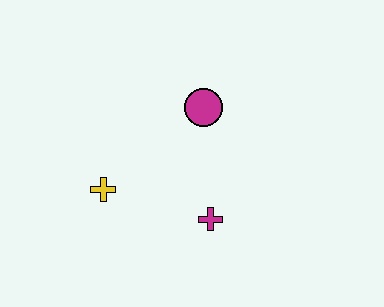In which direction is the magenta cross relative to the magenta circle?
The magenta cross is below the magenta circle.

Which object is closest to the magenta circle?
The magenta cross is closest to the magenta circle.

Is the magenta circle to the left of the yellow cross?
No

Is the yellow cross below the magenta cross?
No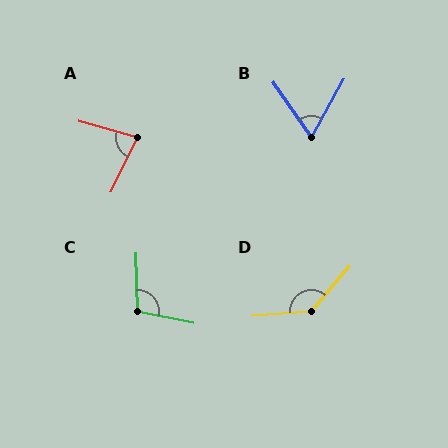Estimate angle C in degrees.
Approximately 103 degrees.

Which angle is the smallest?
B, at approximately 64 degrees.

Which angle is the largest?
D, at approximately 135 degrees.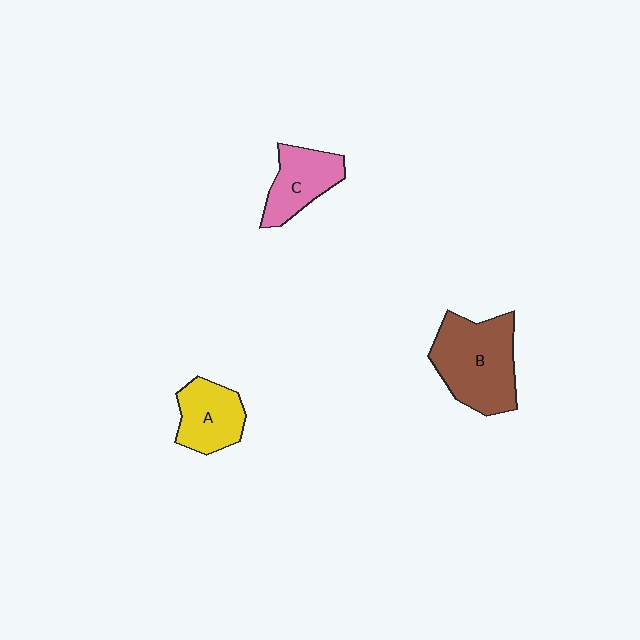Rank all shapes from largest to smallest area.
From largest to smallest: B (brown), A (yellow), C (pink).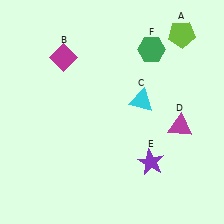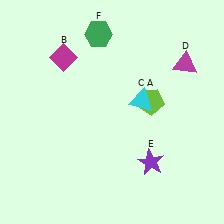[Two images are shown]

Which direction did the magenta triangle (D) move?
The magenta triangle (D) moved up.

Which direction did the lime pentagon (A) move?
The lime pentagon (A) moved down.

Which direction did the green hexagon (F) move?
The green hexagon (F) moved left.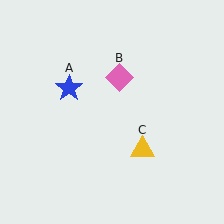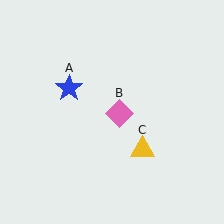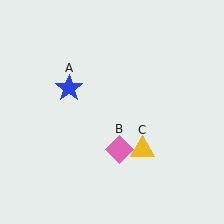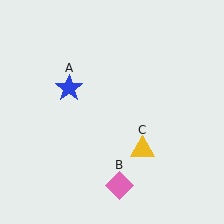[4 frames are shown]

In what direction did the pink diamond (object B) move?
The pink diamond (object B) moved down.